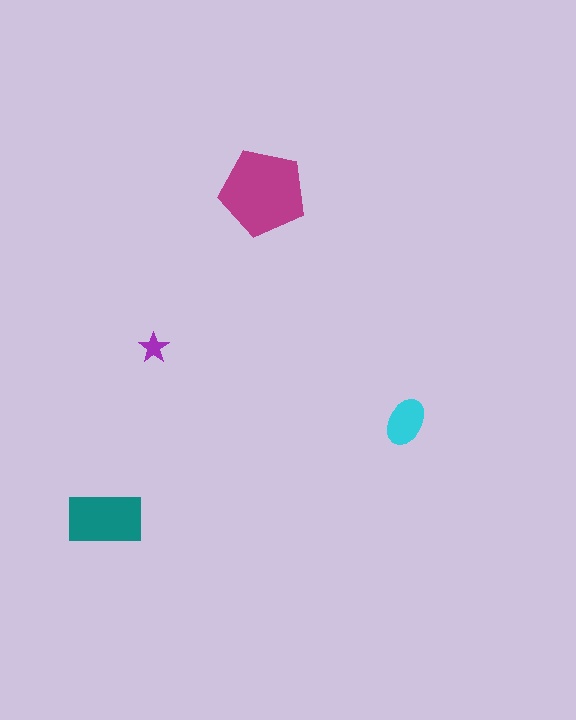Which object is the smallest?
The purple star.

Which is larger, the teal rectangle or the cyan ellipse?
The teal rectangle.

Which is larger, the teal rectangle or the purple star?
The teal rectangle.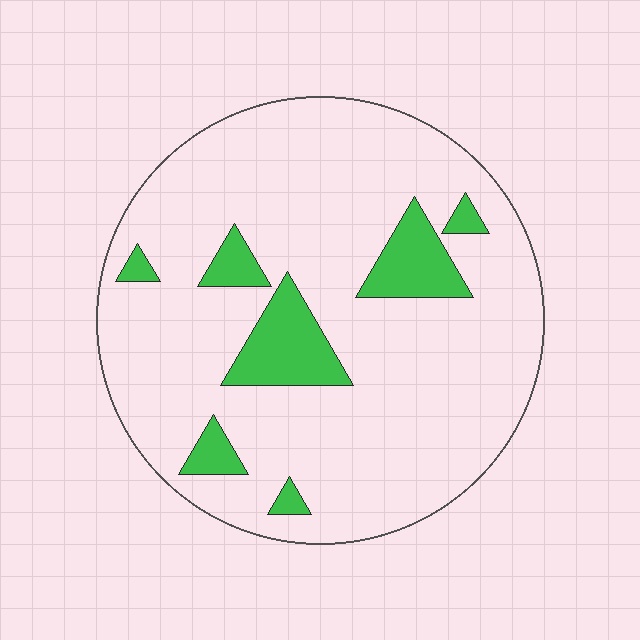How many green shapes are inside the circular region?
7.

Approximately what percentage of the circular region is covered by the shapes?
Approximately 15%.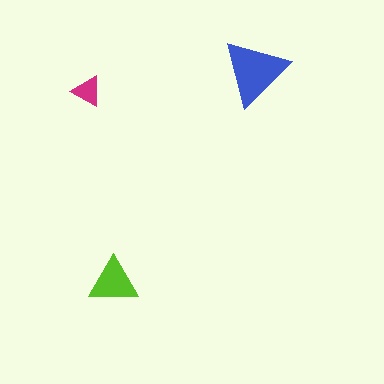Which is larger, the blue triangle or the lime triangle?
The blue one.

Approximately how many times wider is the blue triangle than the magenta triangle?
About 2 times wider.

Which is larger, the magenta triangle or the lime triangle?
The lime one.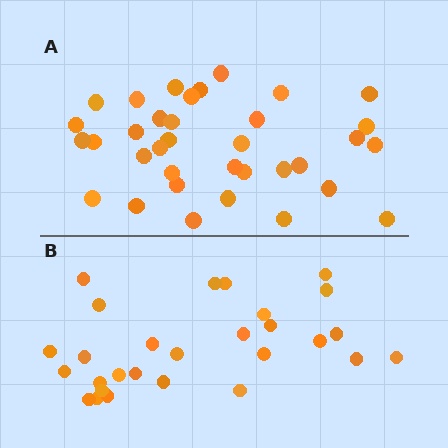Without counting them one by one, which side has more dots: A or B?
Region A (the top region) has more dots.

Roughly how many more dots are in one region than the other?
Region A has roughly 8 or so more dots than region B.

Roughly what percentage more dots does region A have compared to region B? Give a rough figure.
About 25% more.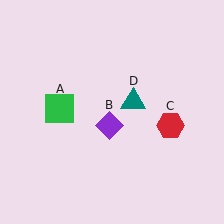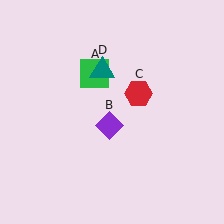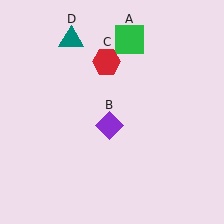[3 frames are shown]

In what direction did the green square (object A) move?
The green square (object A) moved up and to the right.